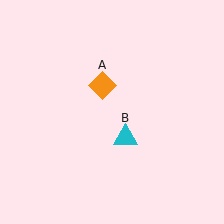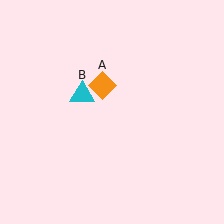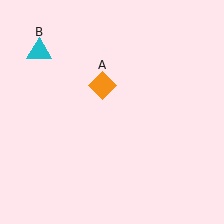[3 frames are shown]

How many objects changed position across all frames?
1 object changed position: cyan triangle (object B).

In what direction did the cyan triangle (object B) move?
The cyan triangle (object B) moved up and to the left.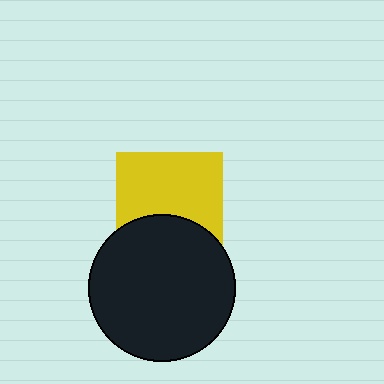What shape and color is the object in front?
The object in front is a black circle.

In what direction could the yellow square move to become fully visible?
The yellow square could move up. That would shift it out from behind the black circle entirely.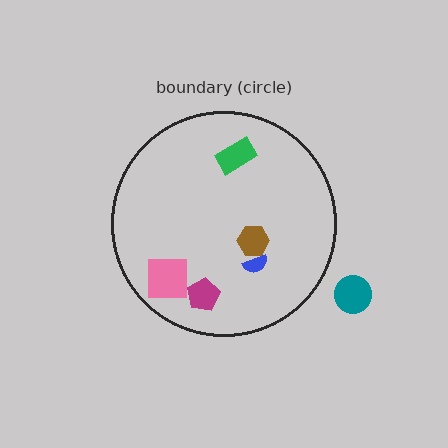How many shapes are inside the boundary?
5 inside, 1 outside.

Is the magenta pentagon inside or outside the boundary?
Inside.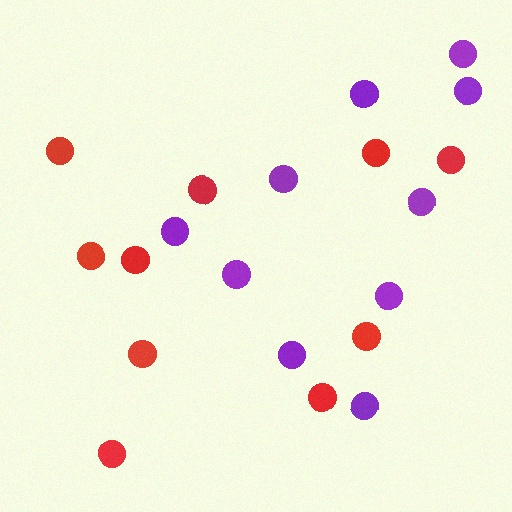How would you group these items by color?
There are 2 groups: one group of red circles (10) and one group of purple circles (10).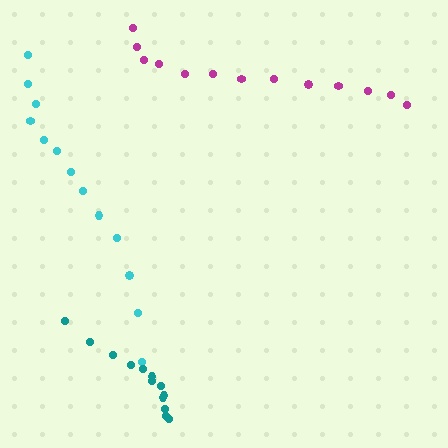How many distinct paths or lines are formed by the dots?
There are 3 distinct paths.